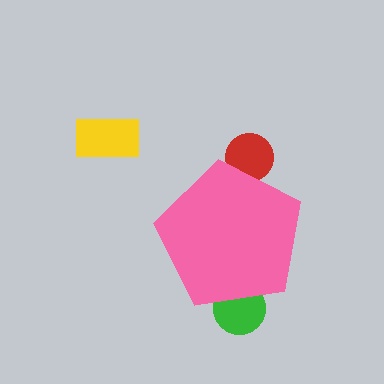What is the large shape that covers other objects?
A pink pentagon.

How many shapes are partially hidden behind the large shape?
2 shapes are partially hidden.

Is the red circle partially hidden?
Yes, the red circle is partially hidden behind the pink pentagon.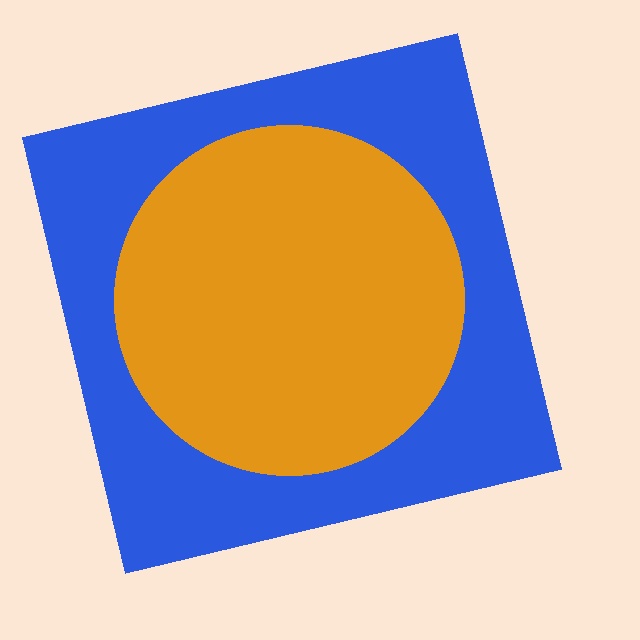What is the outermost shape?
The blue square.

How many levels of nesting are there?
2.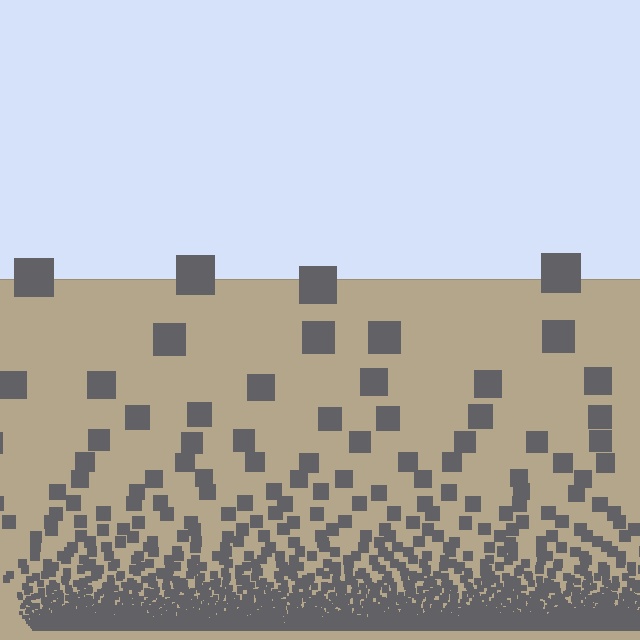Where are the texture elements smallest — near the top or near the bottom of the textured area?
Near the bottom.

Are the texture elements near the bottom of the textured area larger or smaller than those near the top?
Smaller. The gradient is inverted — elements near the bottom are smaller and denser.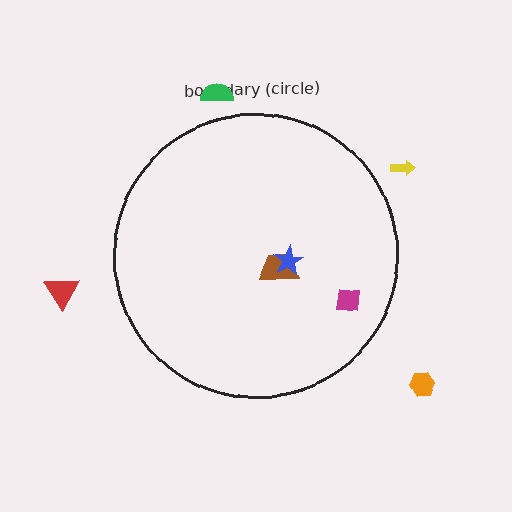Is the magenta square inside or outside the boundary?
Inside.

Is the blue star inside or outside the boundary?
Inside.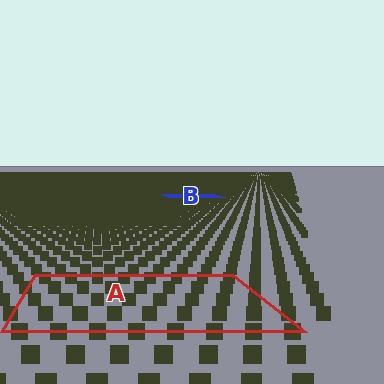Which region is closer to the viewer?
Region A is closer. The texture elements there are larger and more spread out.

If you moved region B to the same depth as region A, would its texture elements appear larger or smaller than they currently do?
They would appear larger. At a closer depth, the same texture elements are projected at a bigger on-screen size.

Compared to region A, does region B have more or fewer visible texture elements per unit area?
Region B has more texture elements per unit area — they are packed more densely because it is farther away.